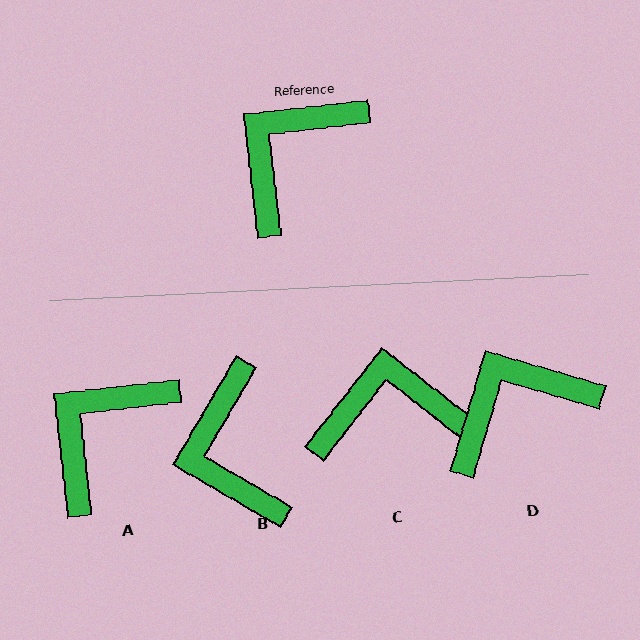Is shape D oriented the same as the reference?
No, it is off by about 23 degrees.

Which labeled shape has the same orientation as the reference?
A.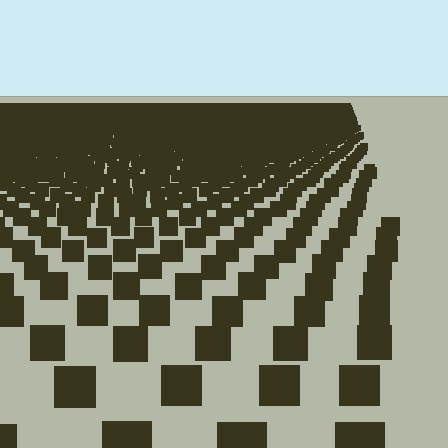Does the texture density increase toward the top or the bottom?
Density increases toward the top.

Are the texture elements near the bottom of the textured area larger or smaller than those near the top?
Larger. Near the bottom, elements are closer to the viewer and appear at a bigger on-screen size.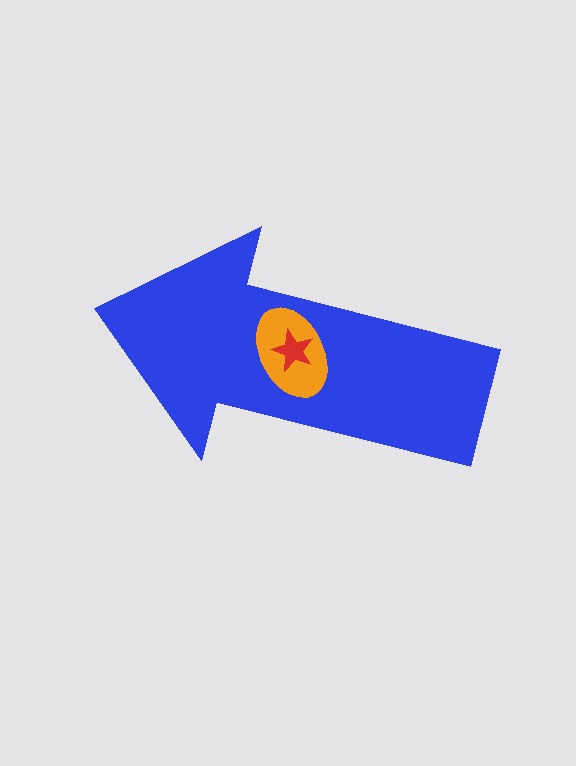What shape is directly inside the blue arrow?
The orange ellipse.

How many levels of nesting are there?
3.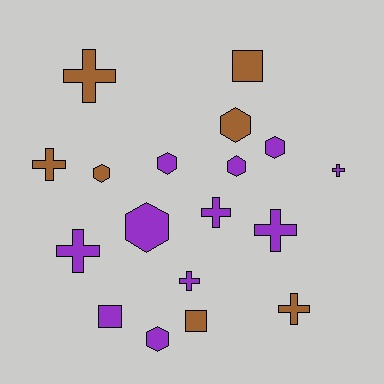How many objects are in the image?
There are 18 objects.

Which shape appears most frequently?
Cross, with 8 objects.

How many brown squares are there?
There are 2 brown squares.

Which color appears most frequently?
Purple, with 11 objects.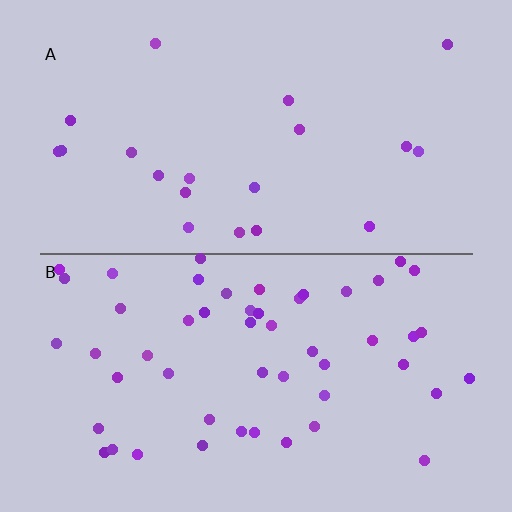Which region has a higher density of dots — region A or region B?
B (the bottom).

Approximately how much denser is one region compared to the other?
Approximately 2.5× — region B over region A.